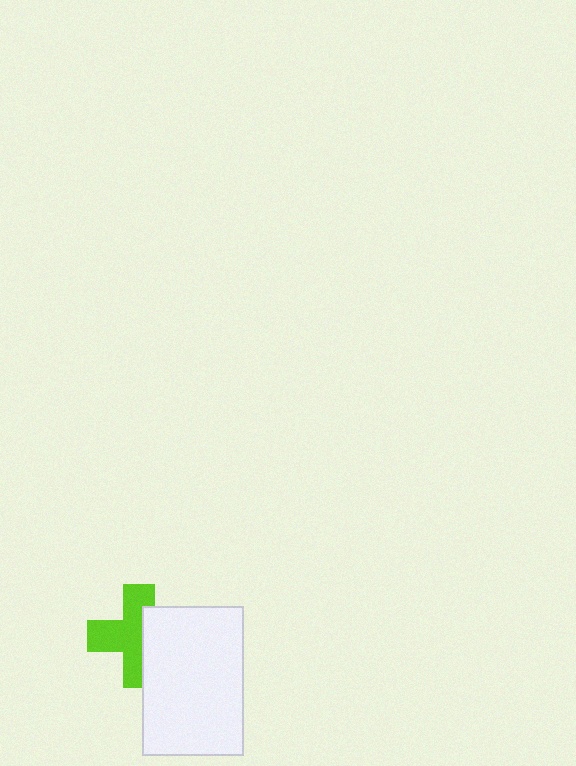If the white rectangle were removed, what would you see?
You would see the complete lime cross.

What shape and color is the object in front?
The object in front is a white rectangle.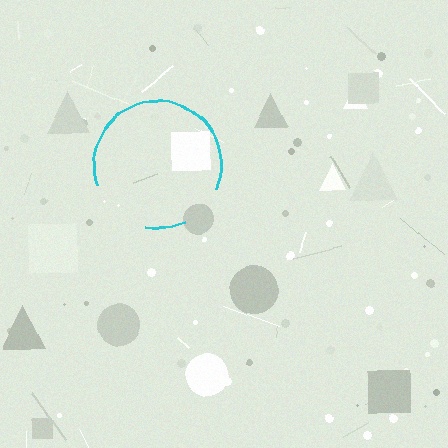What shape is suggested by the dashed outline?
The dashed outline suggests a circle.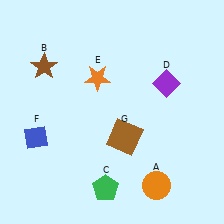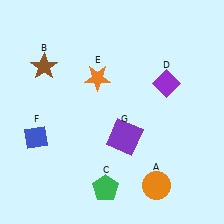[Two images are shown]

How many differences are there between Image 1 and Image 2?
There is 1 difference between the two images.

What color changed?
The square (G) changed from brown in Image 1 to purple in Image 2.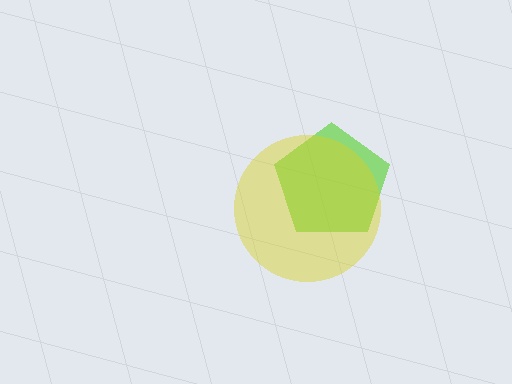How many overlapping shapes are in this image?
There are 2 overlapping shapes in the image.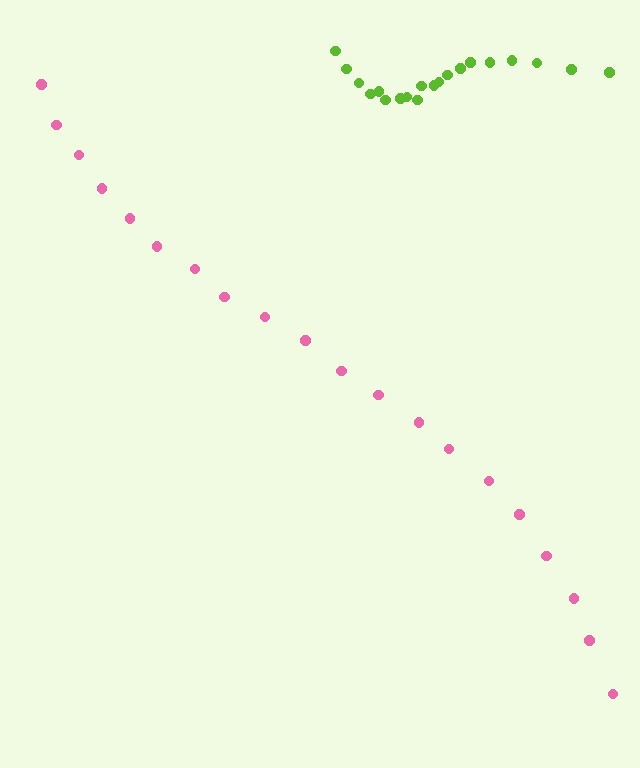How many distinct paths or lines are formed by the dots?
There are 2 distinct paths.